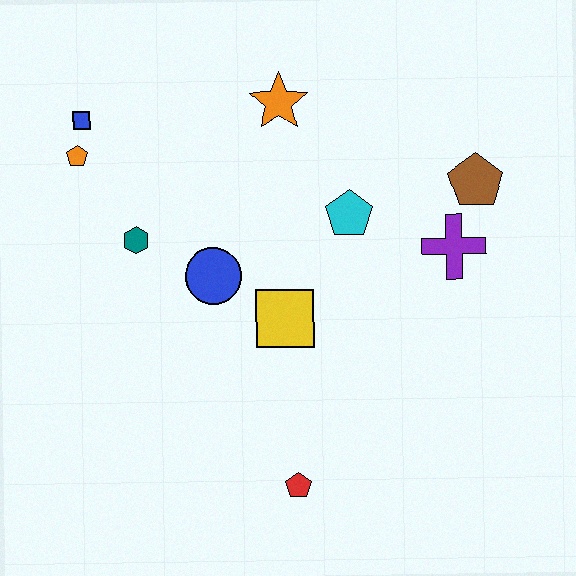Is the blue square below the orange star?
Yes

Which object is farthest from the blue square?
The red pentagon is farthest from the blue square.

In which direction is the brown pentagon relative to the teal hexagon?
The brown pentagon is to the right of the teal hexagon.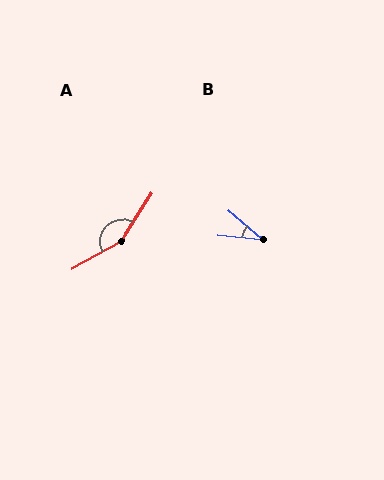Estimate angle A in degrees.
Approximately 152 degrees.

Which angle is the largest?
A, at approximately 152 degrees.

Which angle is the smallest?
B, at approximately 35 degrees.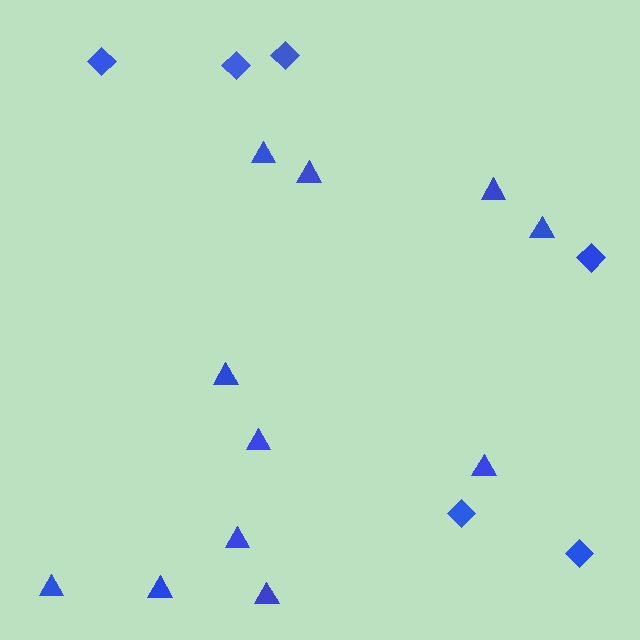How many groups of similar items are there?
There are 2 groups: one group of triangles (11) and one group of diamonds (6).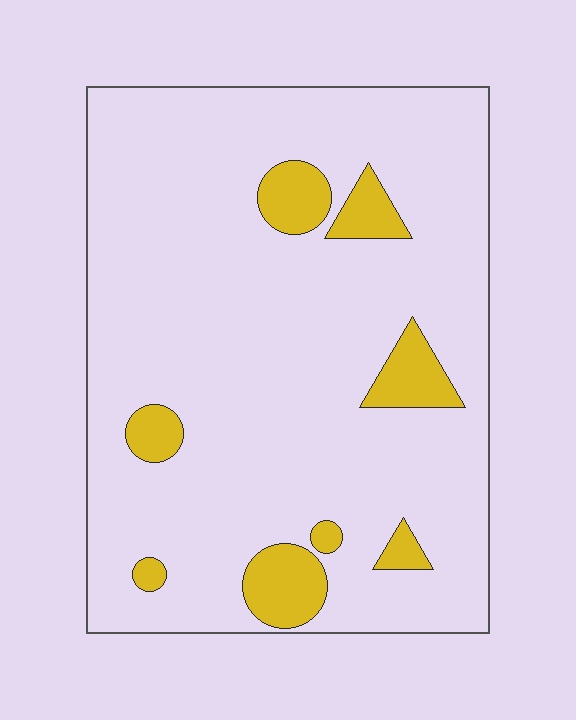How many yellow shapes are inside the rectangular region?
8.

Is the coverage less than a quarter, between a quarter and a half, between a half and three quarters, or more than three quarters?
Less than a quarter.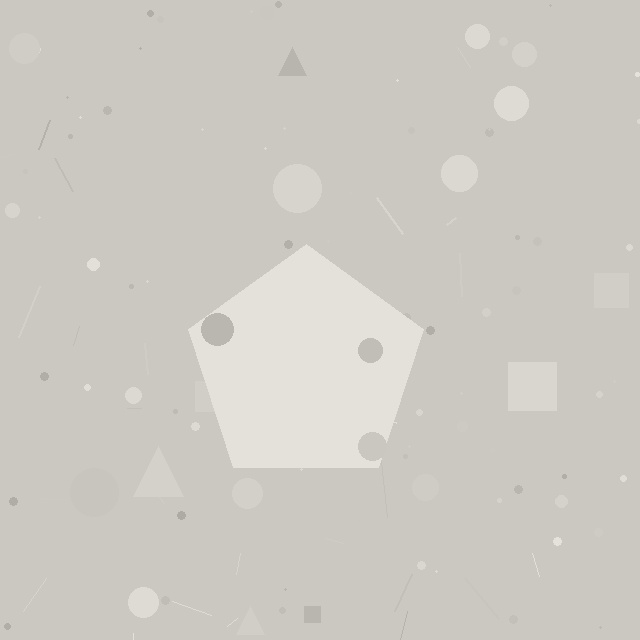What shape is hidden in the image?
A pentagon is hidden in the image.